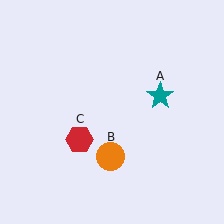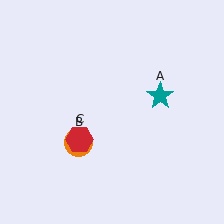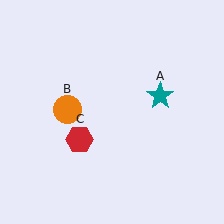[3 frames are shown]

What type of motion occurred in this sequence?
The orange circle (object B) rotated clockwise around the center of the scene.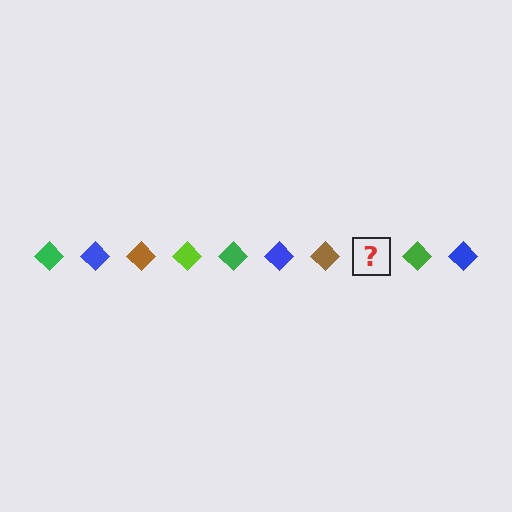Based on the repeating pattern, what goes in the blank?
The blank should be a lime diamond.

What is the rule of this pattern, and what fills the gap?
The rule is that the pattern cycles through green, blue, brown, lime diamonds. The gap should be filled with a lime diamond.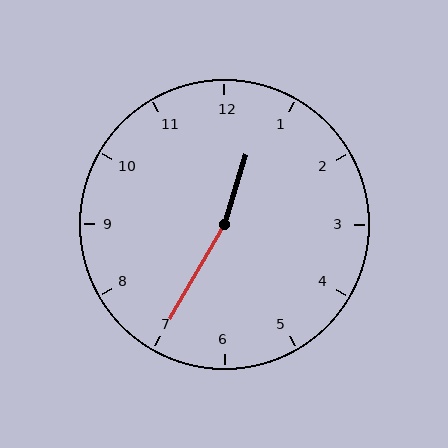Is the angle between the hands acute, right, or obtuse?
It is obtuse.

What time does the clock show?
12:35.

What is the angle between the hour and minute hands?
Approximately 168 degrees.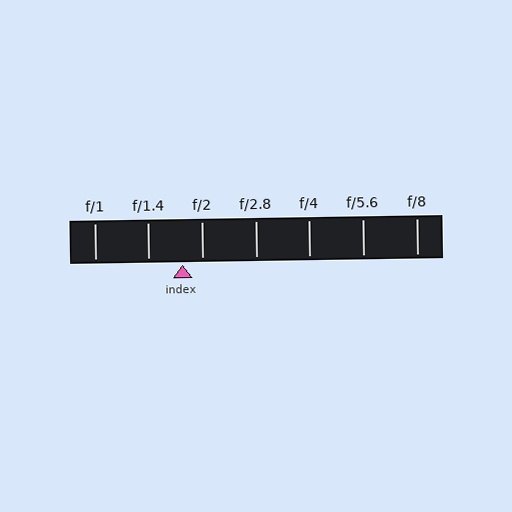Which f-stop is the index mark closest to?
The index mark is closest to f/2.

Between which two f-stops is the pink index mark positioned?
The index mark is between f/1.4 and f/2.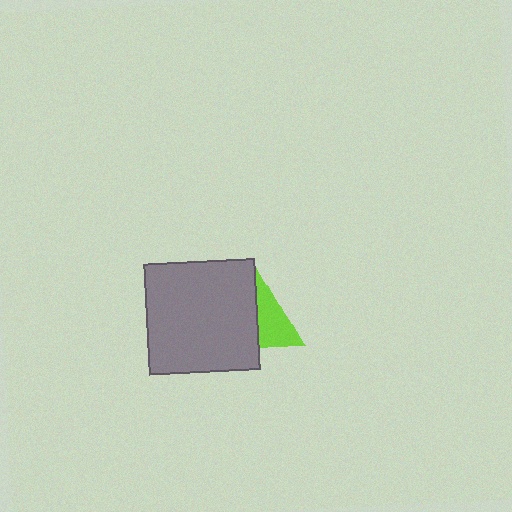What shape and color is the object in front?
The object in front is a gray square.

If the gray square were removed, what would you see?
You would see the complete lime triangle.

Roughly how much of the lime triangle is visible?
A small part of it is visible (roughly 41%).